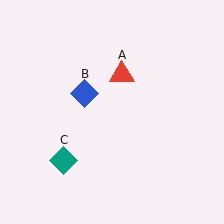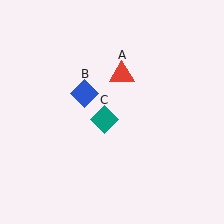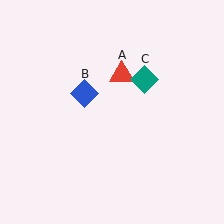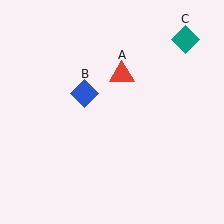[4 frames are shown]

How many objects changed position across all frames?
1 object changed position: teal diamond (object C).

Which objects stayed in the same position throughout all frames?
Red triangle (object A) and blue diamond (object B) remained stationary.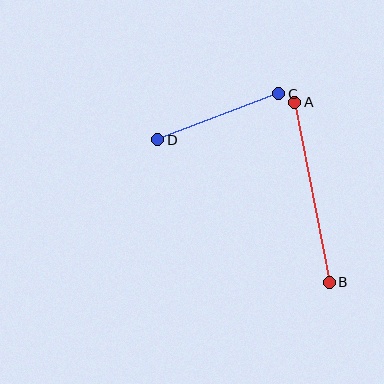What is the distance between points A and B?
The distance is approximately 183 pixels.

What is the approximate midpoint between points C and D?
The midpoint is at approximately (218, 117) pixels.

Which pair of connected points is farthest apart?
Points A and B are farthest apart.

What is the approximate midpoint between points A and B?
The midpoint is at approximately (312, 192) pixels.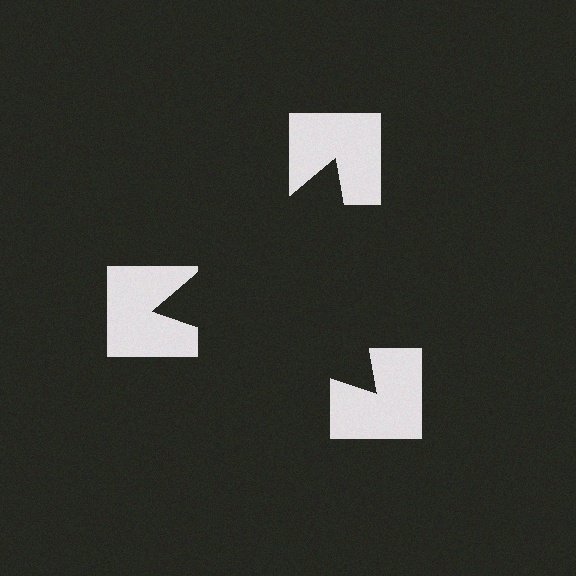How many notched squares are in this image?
There are 3 — one at each vertex of the illusory triangle.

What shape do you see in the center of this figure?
An illusory triangle — its edges are inferred from the aligned wedge cuts in the notched squares, not physically drawn.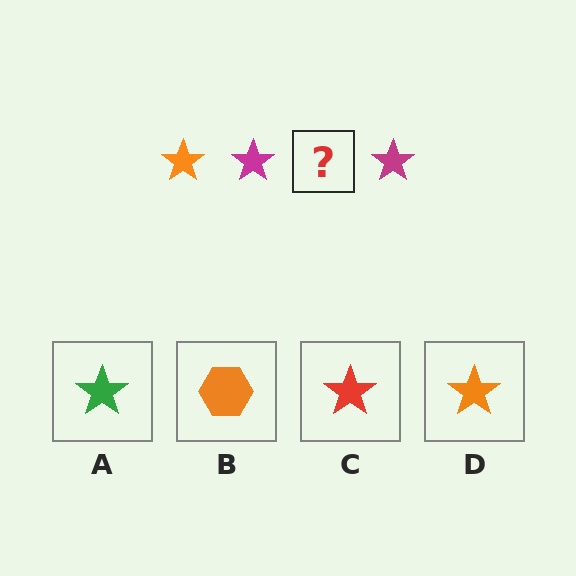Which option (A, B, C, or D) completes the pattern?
D.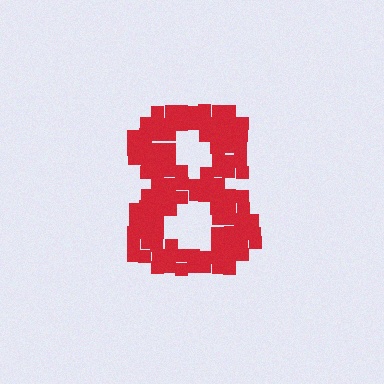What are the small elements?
The small elements are squares.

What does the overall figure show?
The overall figure shows the digit 8.